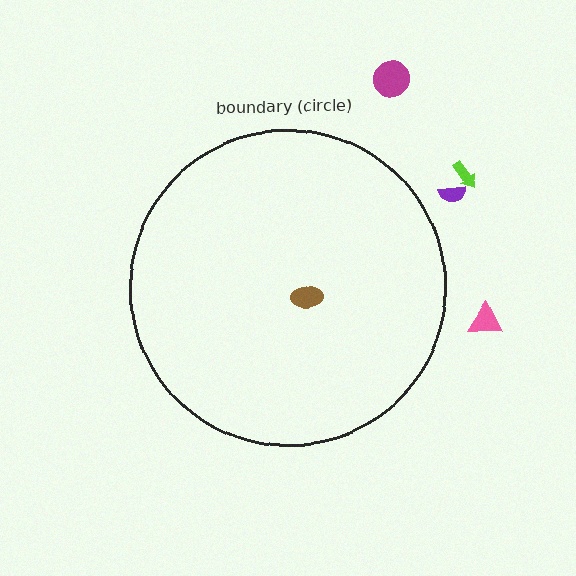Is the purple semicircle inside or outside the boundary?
Outside.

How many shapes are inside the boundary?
1 inside, 4 outside.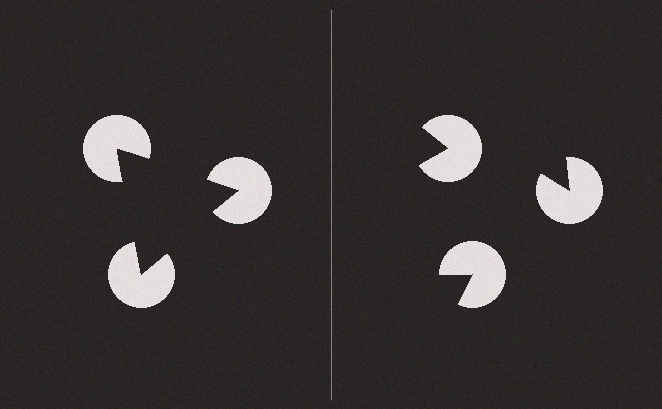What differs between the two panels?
The pac-man discs are positioned identically on both sides; only the wedge orientations differ. On the left they align to a triangle; on the right they are misaligned.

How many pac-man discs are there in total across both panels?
6 — 3 on each side.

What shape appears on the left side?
An illusory triangle.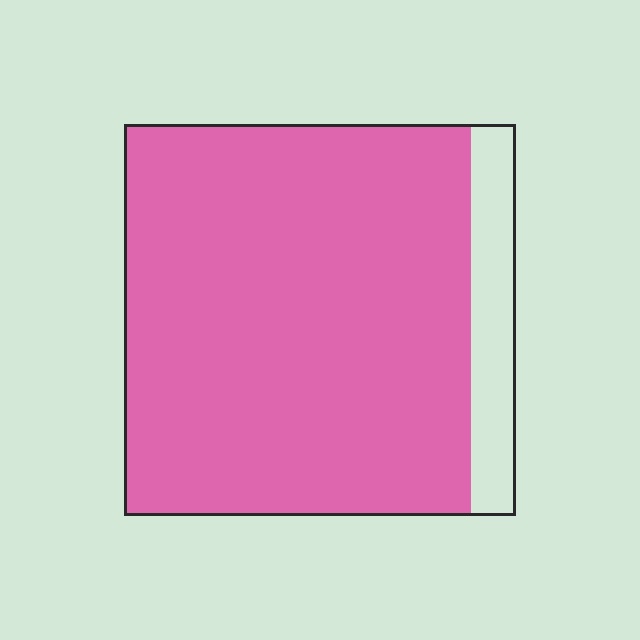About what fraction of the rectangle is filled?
About seven eighths (7/8).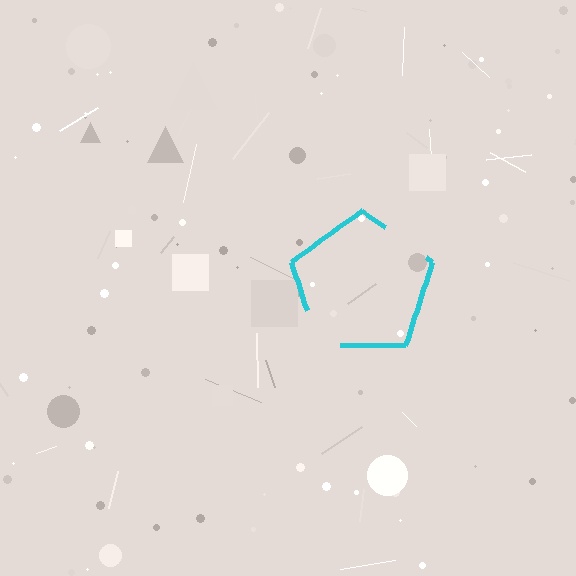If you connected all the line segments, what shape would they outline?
They would outline a pentagon.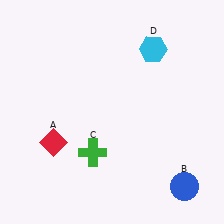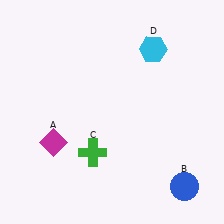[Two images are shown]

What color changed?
The diamond (A) changed from red in Image 1 to magenta in Image 2.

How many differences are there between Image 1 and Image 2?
There is 1 difference between the two images.